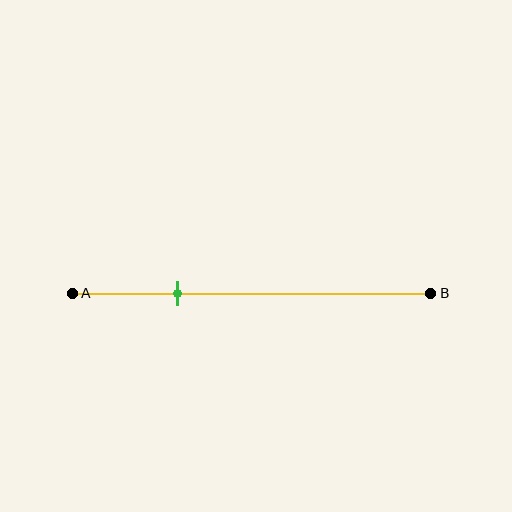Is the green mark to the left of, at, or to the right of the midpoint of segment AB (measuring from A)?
The green mark is to the left of the midpoint of segment AB.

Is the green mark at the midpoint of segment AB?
No, the mark is at about 30% from A, not at the 50% midpoint.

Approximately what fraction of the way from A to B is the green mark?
The green mark is approximately 30% of the way from A to B.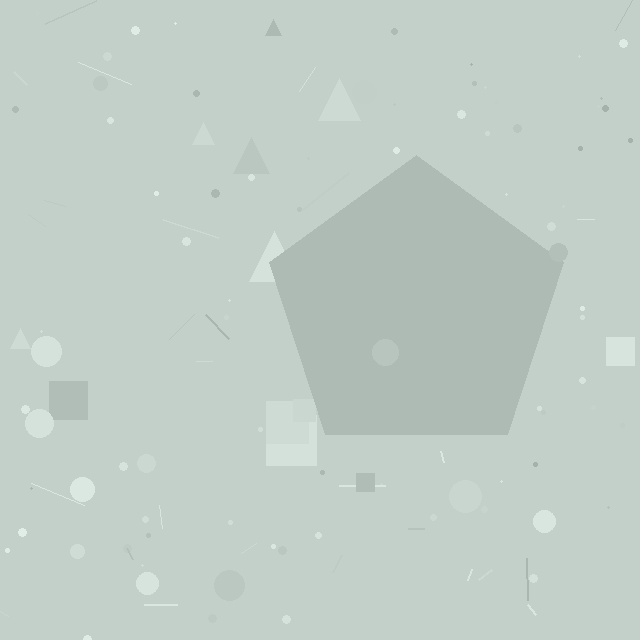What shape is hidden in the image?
A pentagon is hidden in the image.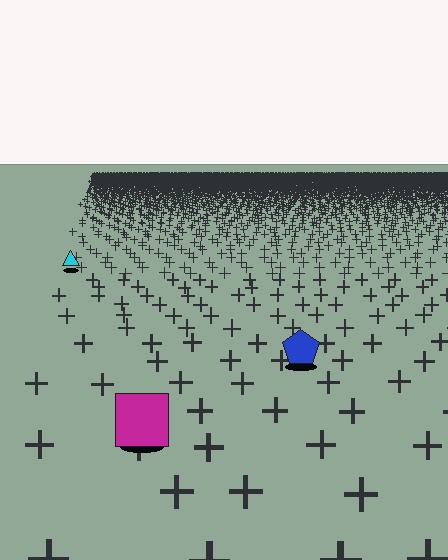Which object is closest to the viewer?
The magenta square is closest. The texture marks near it are larger and more spread out.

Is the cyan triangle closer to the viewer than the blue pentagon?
No. The blue pentagon is closer — you can tell from the texture gradient: the ground texture is coarser near it.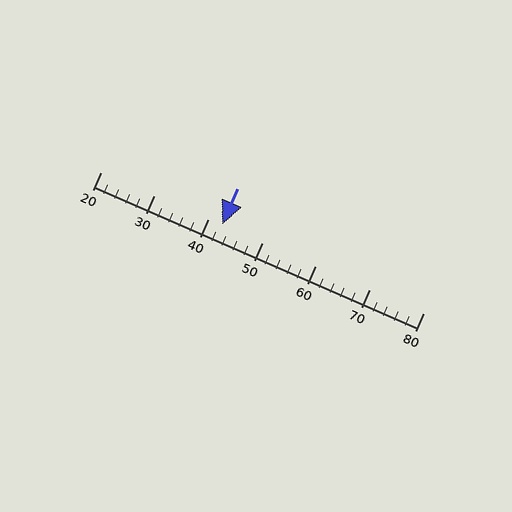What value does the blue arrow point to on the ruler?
The blue arrow points to approximately 42.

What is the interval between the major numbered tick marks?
The major tick marks are spaced 10 units apart.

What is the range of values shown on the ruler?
The ruler shows values from 20 to 80.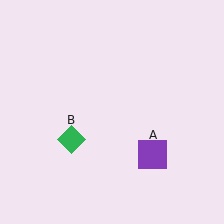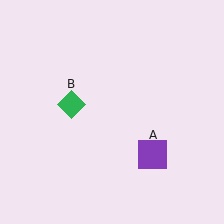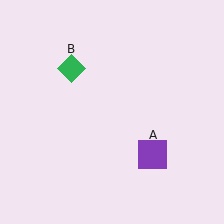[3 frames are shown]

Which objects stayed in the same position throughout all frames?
Purple square (object A) remained stationary.